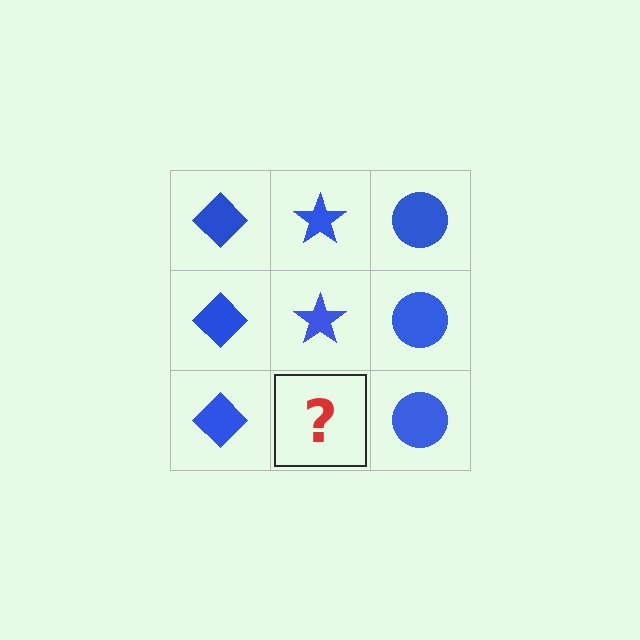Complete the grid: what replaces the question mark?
The question mark should be replaced with a blue star.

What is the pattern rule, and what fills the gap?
The rule is that each column has a consistent shape. The gap should be filled with a blue star.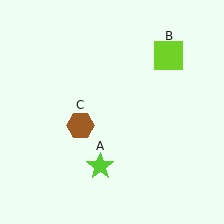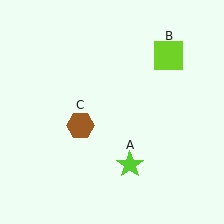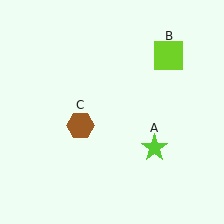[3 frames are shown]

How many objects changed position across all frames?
1 object changed position: lime star (object A).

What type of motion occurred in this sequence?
The lime star (object A) rotated counterclockwise around the center of the scene.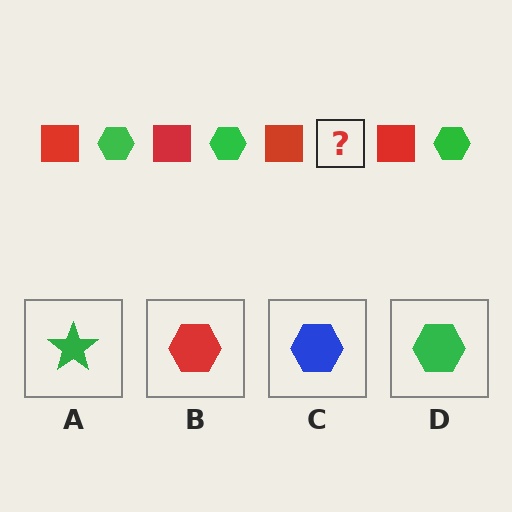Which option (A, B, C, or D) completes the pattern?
D.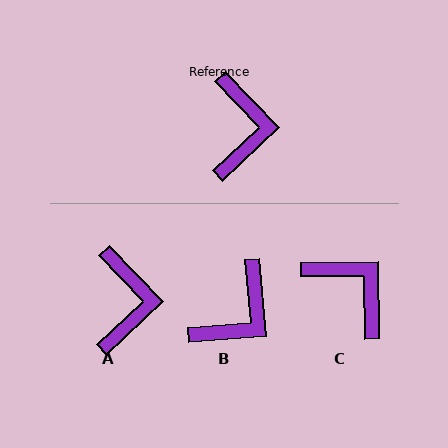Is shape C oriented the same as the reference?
No, it is off by about 47 degrees.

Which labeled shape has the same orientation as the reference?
A.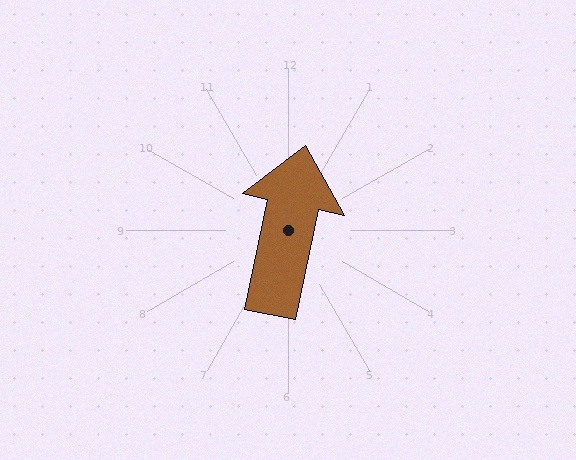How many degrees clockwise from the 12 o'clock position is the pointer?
Approximately 12 degrees.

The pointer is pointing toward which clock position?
Roughly 12 o'clock.